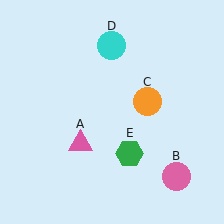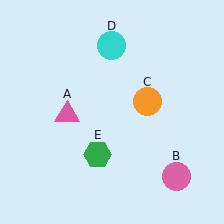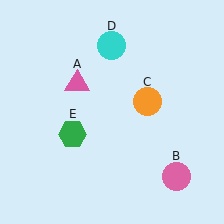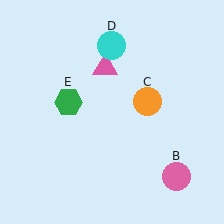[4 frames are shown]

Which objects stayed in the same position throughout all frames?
Pink circle (object B) and orange circle (object C) and cyan circle (object D) remained stationary.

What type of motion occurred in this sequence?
The pink triangle (object A), green hexagon (object E) rotated clockwise around the center of the scene.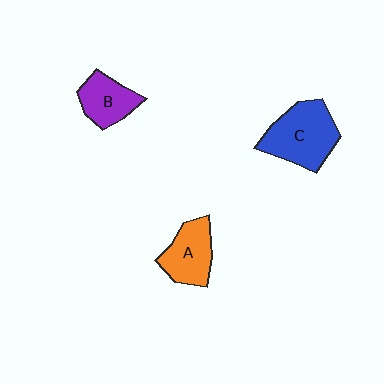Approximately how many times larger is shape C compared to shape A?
Approximately 1.4 times.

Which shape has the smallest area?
Shape B (purple).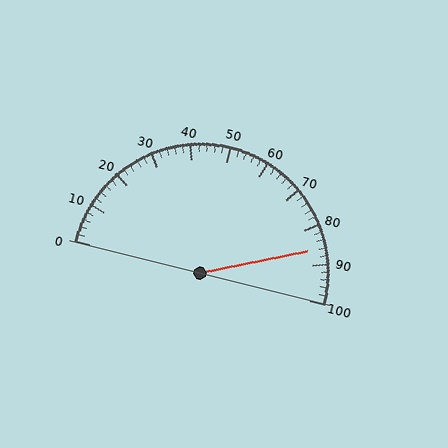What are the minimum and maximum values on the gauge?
The gauge ranges from 0 to 100.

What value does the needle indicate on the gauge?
The needle indicates approximately 86.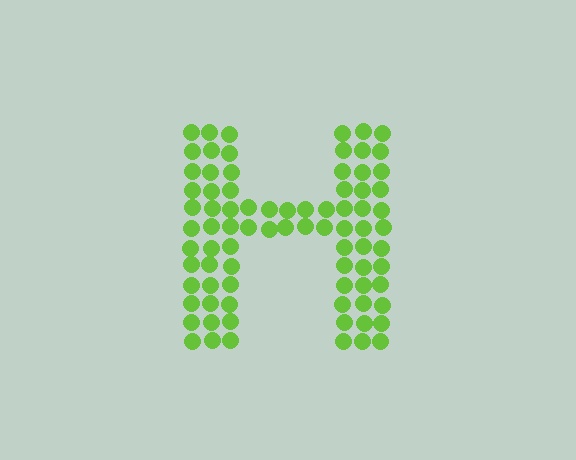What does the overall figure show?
The overall figure shows the letter H.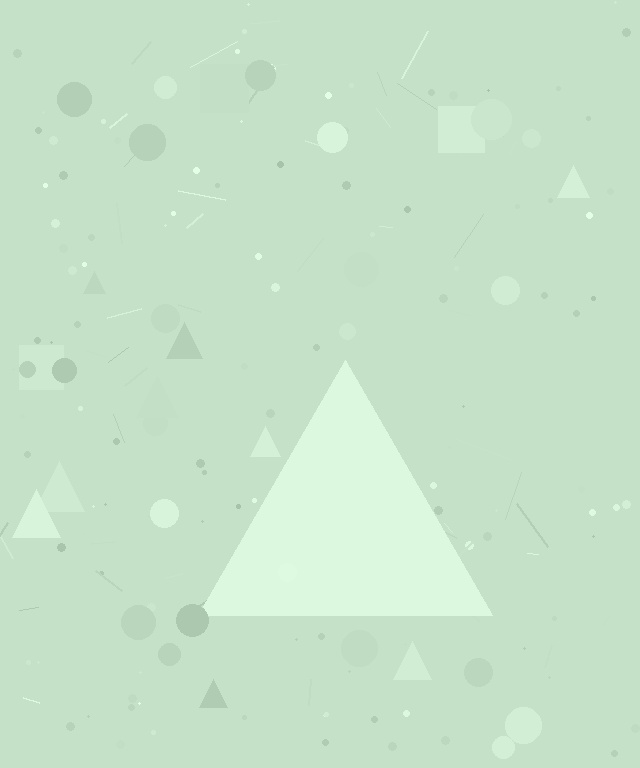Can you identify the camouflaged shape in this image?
The camouflaged shape is a triangle.